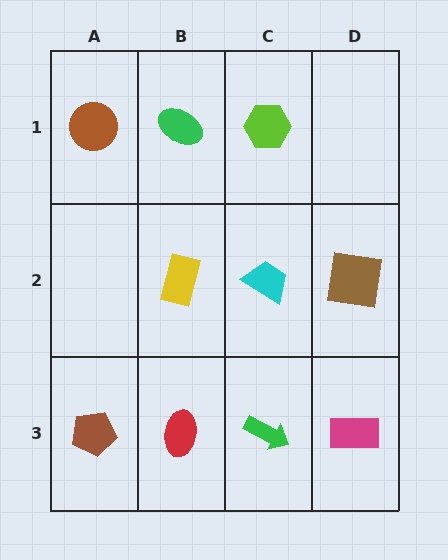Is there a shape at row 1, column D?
No, that cell is empty.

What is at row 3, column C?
A green arrow.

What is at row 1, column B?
A green ellipse.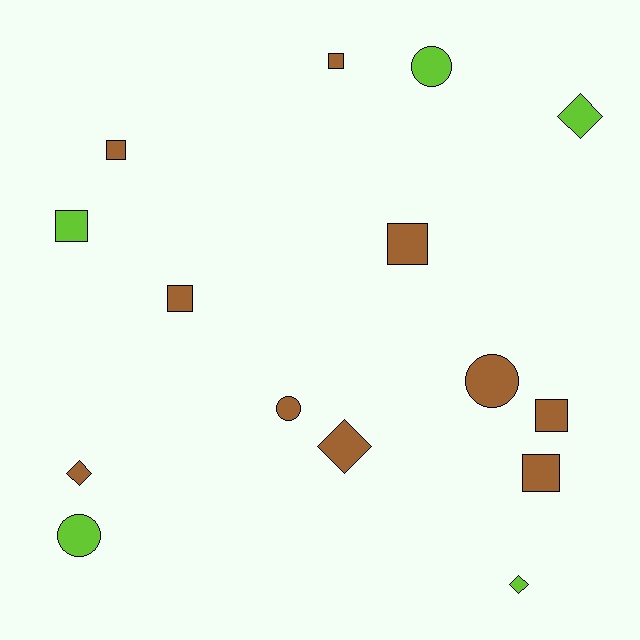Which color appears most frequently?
Brown, with 10 objects.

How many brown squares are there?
There are 6 brown squares.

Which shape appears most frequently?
Square, with 7 objects.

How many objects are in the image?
There are 15 objects.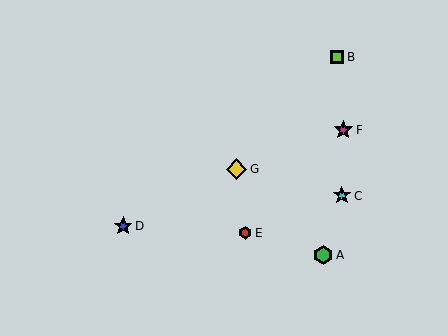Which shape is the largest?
The yellow diamond (labeled G) is the largest.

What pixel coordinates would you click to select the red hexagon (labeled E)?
Click at (245, 233) to select the red hexagon E.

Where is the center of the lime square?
The center of the lime square is at (337, 57).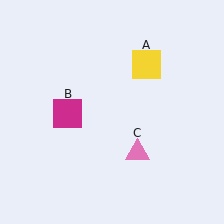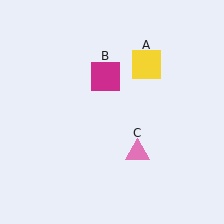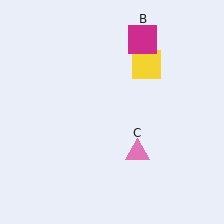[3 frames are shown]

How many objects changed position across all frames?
1 object changed position: magenta square (object B).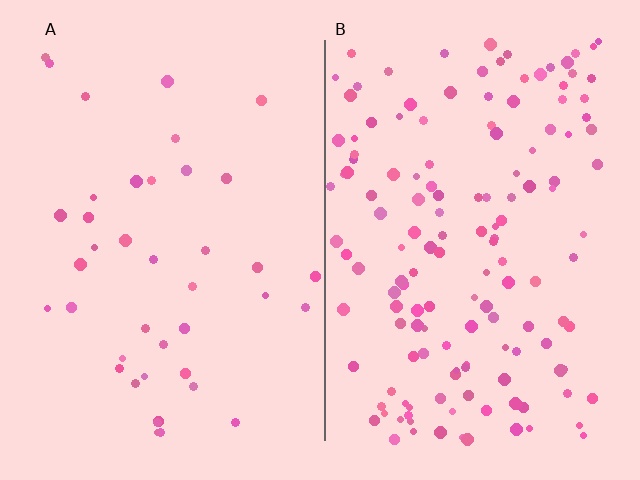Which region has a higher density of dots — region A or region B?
B (the right).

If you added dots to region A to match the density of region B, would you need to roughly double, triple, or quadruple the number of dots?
Approximately quadruple.